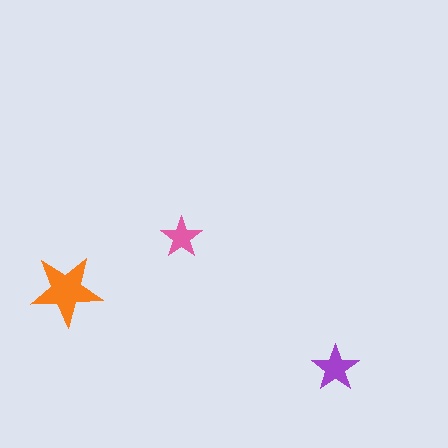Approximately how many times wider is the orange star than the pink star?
About 1.5 times wider.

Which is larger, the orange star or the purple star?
The orange one.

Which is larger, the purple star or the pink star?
The purple one.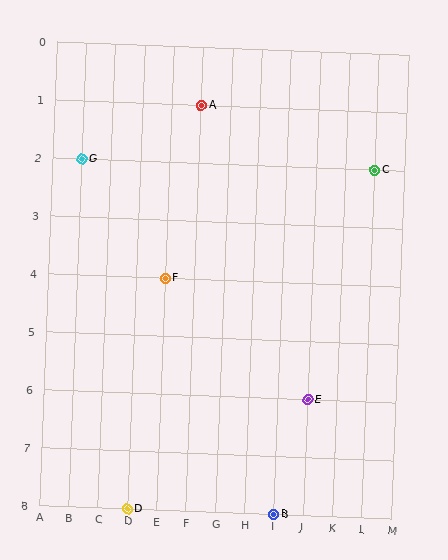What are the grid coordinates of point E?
Point E is at grid coordinates (J, 6).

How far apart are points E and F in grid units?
Points E and F are 5 columns and 2 rows apart (about 5.4 grid units diagonally).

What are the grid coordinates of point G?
Point G is at grid coordinates (B, 2).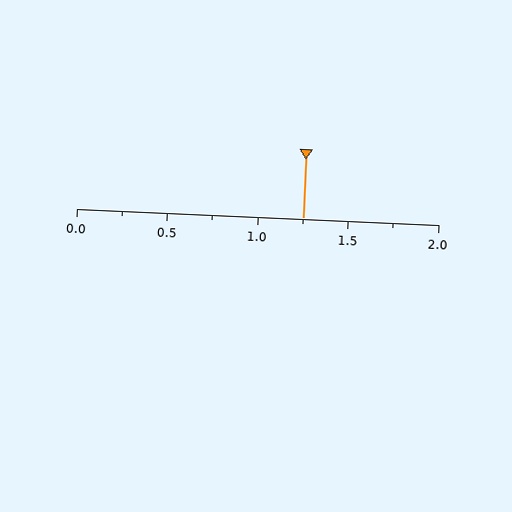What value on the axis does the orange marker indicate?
The marker indicates approximately 1.25.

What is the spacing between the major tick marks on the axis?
The major ticks are spaced 0.5 apart.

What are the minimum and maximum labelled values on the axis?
The axis runs from 0.0 to 2.0.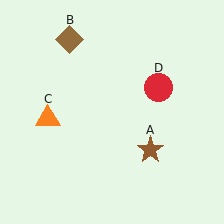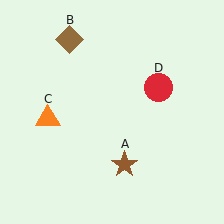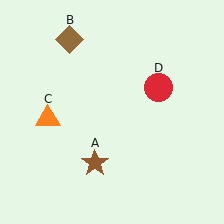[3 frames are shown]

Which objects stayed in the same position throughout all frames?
Brown diamond (object B) and orange triangle (object C) and red circle (object D) remained stationary.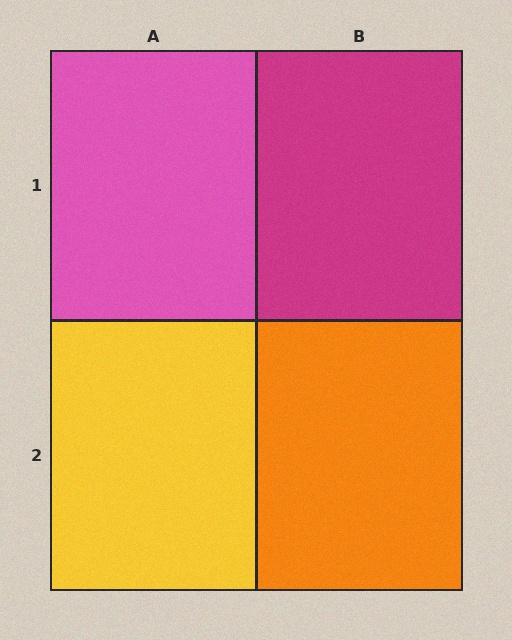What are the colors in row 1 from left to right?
Pink, magenta.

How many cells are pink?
1 cell is pink.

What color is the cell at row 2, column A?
Yellow.